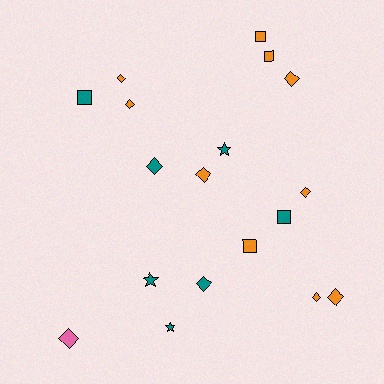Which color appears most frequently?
Orange, with 10 objects.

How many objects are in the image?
There are 18 objects.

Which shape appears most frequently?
Diamond, with 10 objects.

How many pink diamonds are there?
There is 1 pink diamond.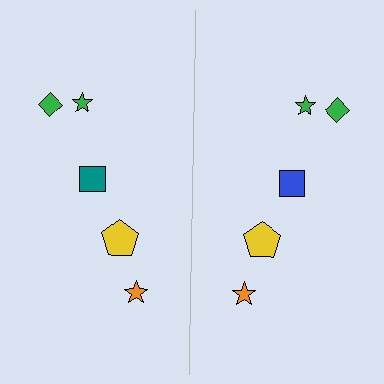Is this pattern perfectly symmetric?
No, the pattern is not perfectly symmetric. The blue square on the right side breaks the symmetry — its mirror counterpart is teal.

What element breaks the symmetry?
The blue square on the right side breaks the symmetry — its mirror counterpart is teal.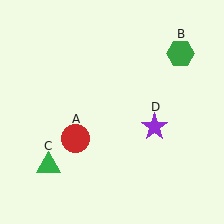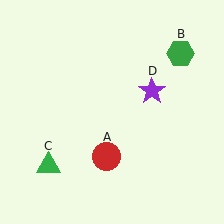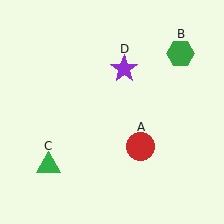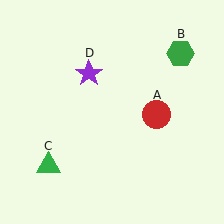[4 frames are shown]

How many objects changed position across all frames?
2 objects changed position: red circle (object A), purple star (object D).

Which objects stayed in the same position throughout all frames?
Green hexagon (object B) and green triangle (object C) remained stationary.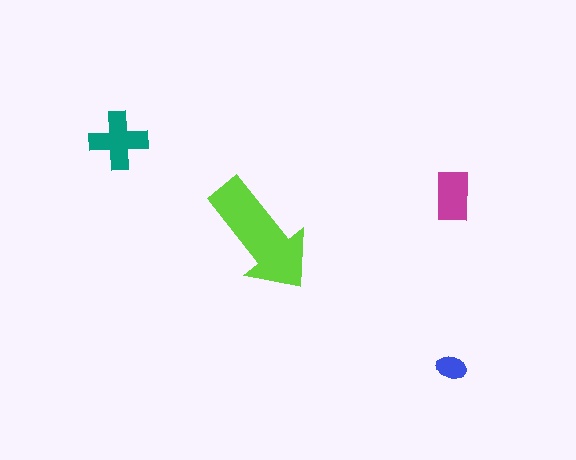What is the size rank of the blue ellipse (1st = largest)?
4th.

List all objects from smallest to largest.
The blue ellipse, the magenta rectangle, the teal cross, the lime arrow.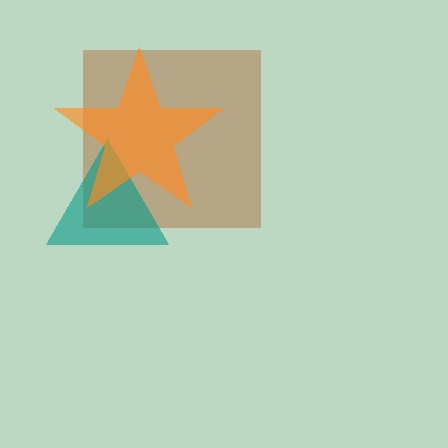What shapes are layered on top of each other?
The layered shapes are: a brown square, a teal triangle, an orange star.